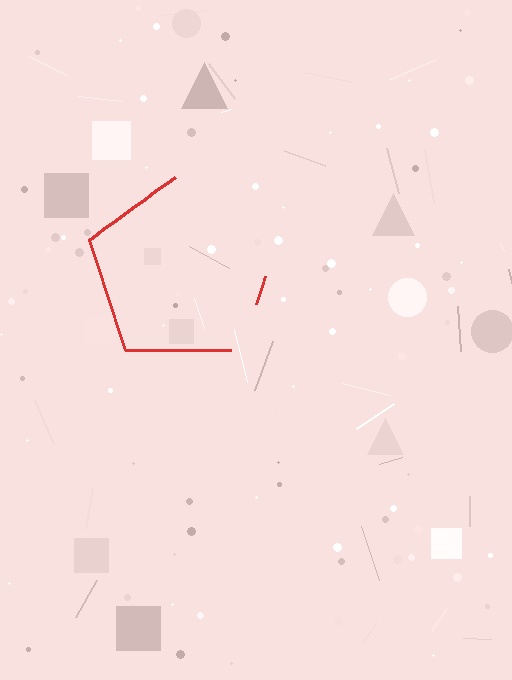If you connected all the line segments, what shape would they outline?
They would outline a pentagon.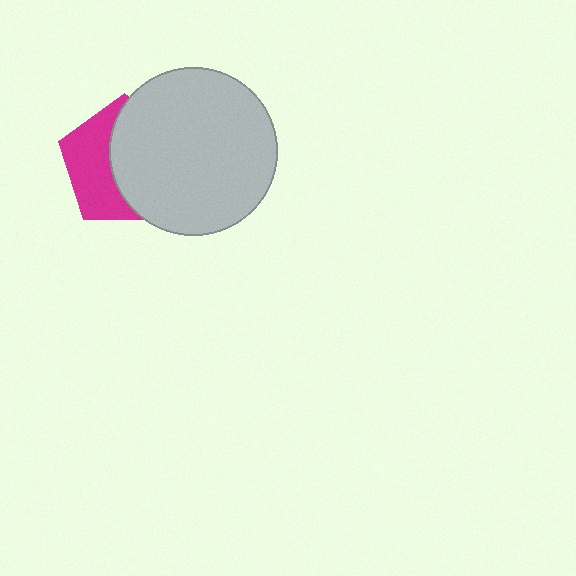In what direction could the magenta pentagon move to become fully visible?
The magenta pentagon could move left. That would shift it out from behind the light gray circle entirely.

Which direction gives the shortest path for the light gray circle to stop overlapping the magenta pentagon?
Moving right gives the shortest separation.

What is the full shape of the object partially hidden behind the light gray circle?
The partially hidden object is a magenta pentagon.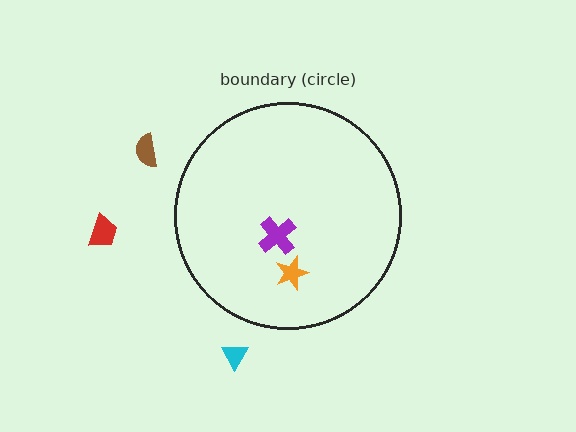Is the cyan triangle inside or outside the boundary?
Outside.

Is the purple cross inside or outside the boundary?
Inside.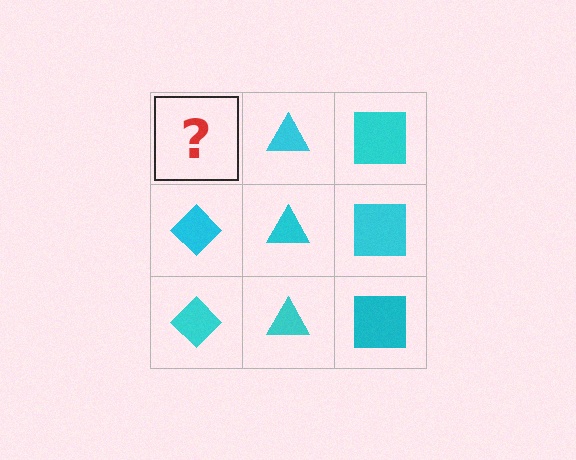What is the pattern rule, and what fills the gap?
The rule is that each column has a consistent shape. The gap should be filled with a cyan diamond.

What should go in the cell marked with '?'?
The missing cell should contain a cyan diamond.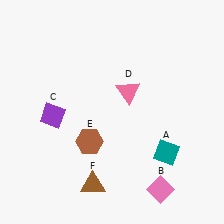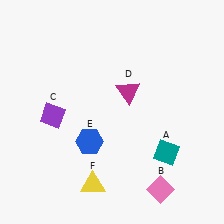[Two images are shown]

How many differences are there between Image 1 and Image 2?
There are 3 differences between the two images.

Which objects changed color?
D changed from pink to magenta. E changed from brown to blue. F changed from brown to yellow.